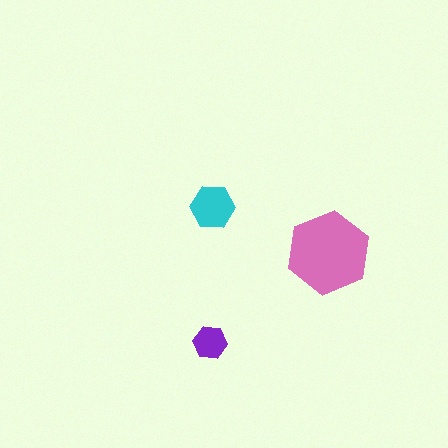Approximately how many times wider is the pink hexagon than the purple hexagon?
About 2.5 times wider.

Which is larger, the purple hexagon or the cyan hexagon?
The cyan one.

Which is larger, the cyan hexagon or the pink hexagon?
The pink one.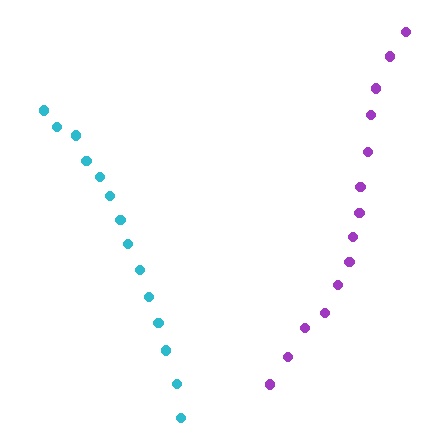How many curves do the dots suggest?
There are 2 distinct paths.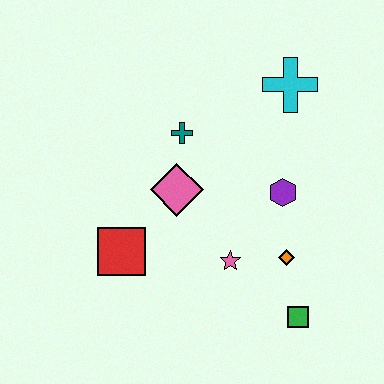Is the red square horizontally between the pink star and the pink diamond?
No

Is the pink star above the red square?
No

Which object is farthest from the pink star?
The cyan cross is farthest from the pink star.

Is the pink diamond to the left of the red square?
No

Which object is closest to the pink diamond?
The teal cross is closest to the pink diamond.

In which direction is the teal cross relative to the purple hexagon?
The teal cross is to the left of the purple hexagon.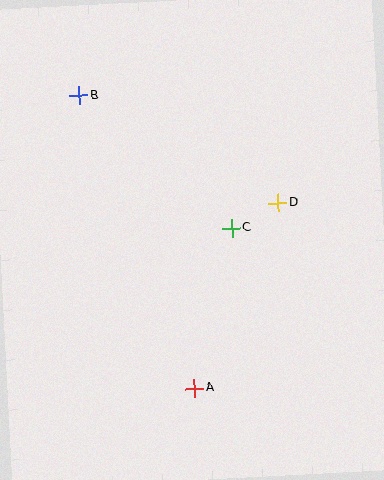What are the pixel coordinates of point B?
Point B is at (79, 95).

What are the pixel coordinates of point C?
Point C is at (232, 228).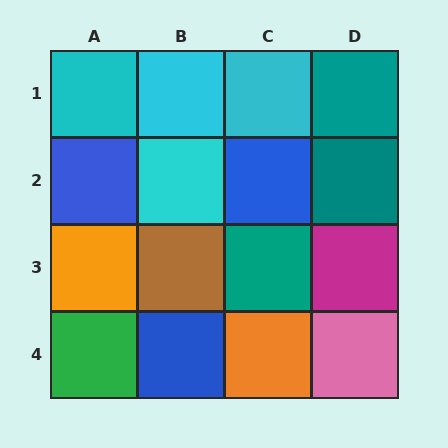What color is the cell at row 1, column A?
Cyan.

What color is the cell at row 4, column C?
Orange.